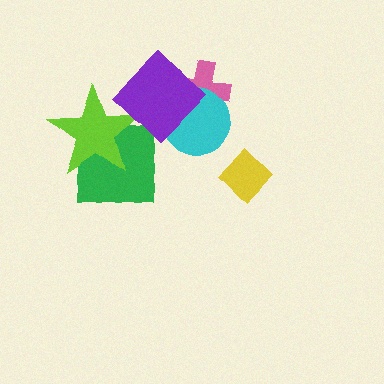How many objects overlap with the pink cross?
2 objects overlap with the pink cross.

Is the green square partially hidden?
Yes, it is partially covered by another shape.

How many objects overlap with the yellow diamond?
0 objects overlap with the yellow diamond.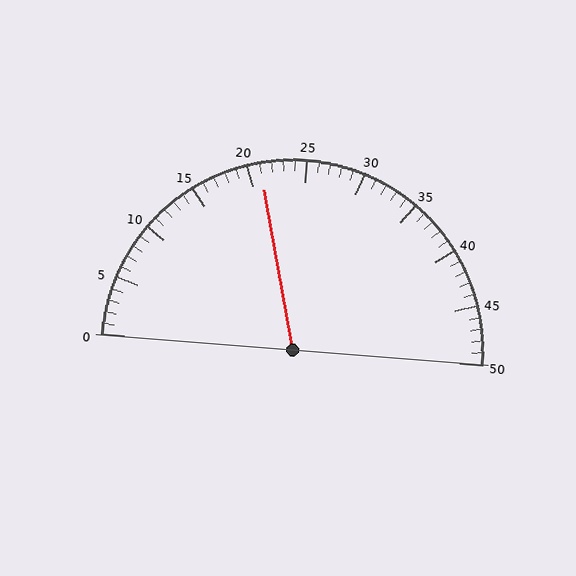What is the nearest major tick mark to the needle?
The nearest major tick mark is 20.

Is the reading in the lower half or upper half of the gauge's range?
The reading is in the lower half of the range (0 to 50).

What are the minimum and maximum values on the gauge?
The gauge ranges from 0 to 50.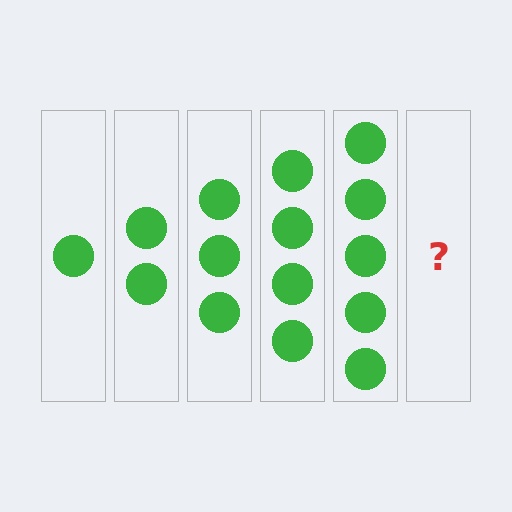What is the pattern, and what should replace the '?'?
The pattern is that each step adds one more circle. The '?' should be 6 circles.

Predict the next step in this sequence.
The next step is 6 circles.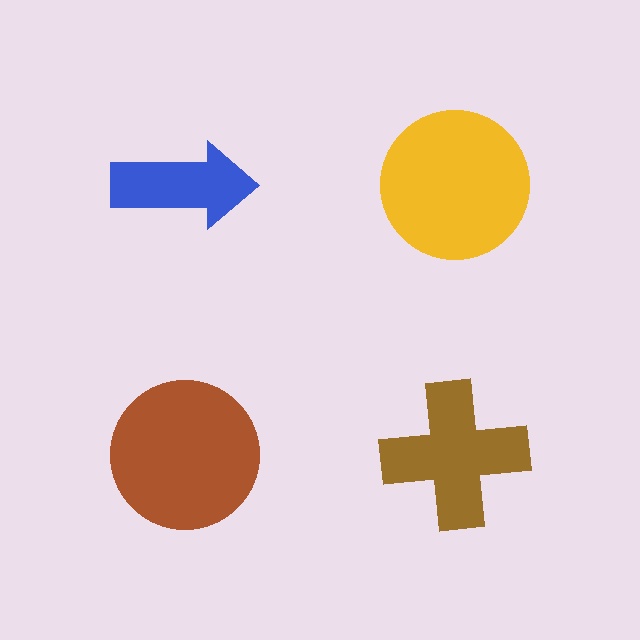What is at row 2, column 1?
A brown circle.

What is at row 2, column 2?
A brown cross.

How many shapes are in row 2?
2 shapes.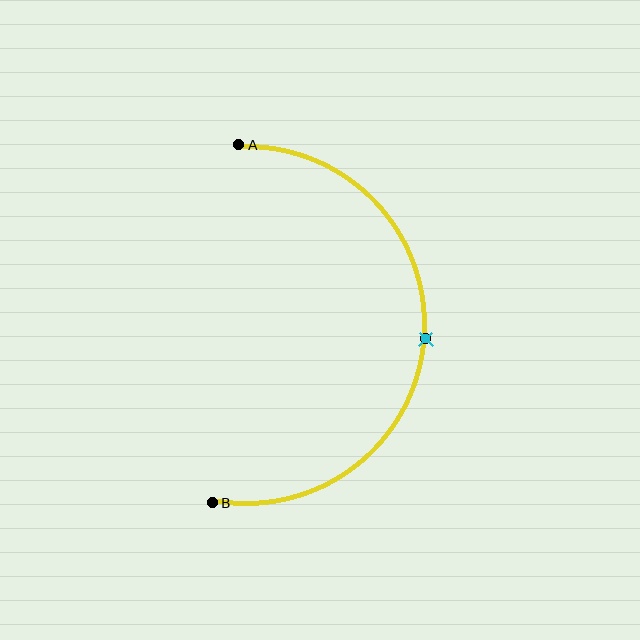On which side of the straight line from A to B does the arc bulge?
The arc bulges to the right of the straight line connecting A and B.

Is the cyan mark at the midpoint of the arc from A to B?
Yes. The cyan mark lies on the arc at equal arc-length from both A and B — it is the arc midpoint.